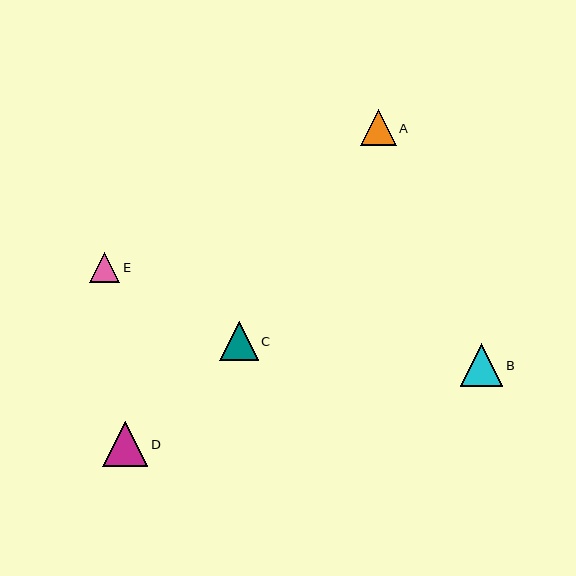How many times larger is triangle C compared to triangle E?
Triangle C is approximately 1.3 times the size of triangle E.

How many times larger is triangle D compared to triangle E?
Triangle D is approximately 1.5 times the size of triangle E.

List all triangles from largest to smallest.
From largest to smallest: D, B, C, A, E.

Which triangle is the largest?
Triangle D is the largest with a size of approximately 45 pixels.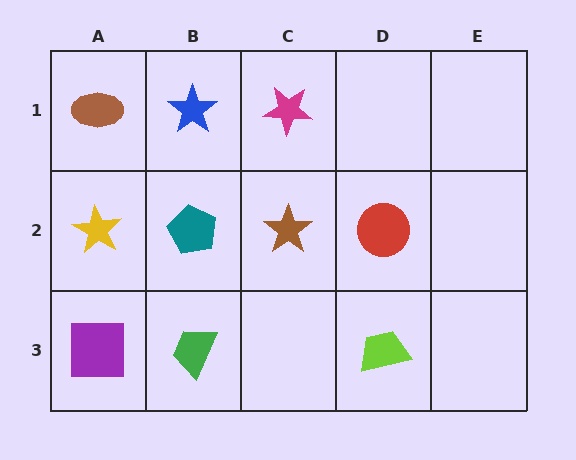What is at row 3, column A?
A purple square.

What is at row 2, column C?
A brown star.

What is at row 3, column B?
A green trapezoid.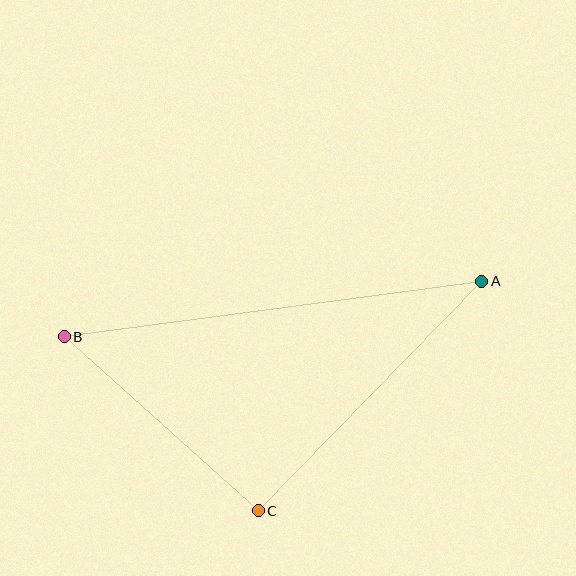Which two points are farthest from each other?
Points A and B are farthest from each other.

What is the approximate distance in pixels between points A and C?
The distance between A and C is approximately 321 pixels.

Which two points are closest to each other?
Points B and C are closest to each other.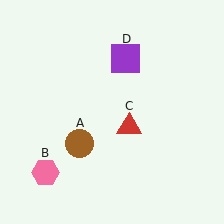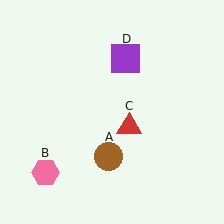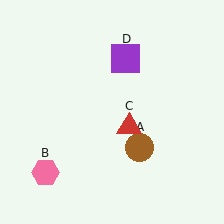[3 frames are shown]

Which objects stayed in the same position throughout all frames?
Pink hexagon (object B) and red triangle (object C) and purple square (object D) remained stationary.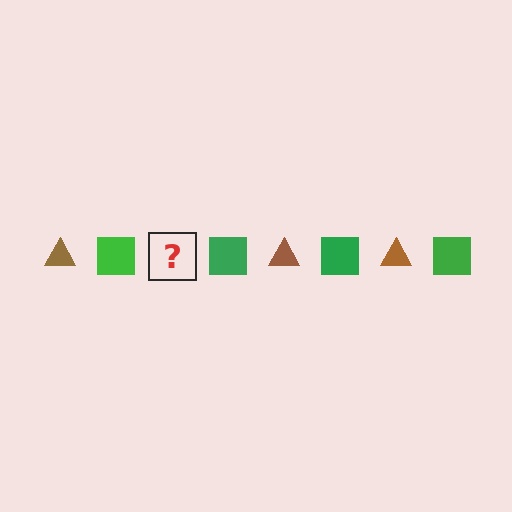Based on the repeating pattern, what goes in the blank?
The blank should be a brown triangle.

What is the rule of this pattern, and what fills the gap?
The rule is that the pattern alternates between brown triangle and green square. The gap should be filled with a brown triangle.